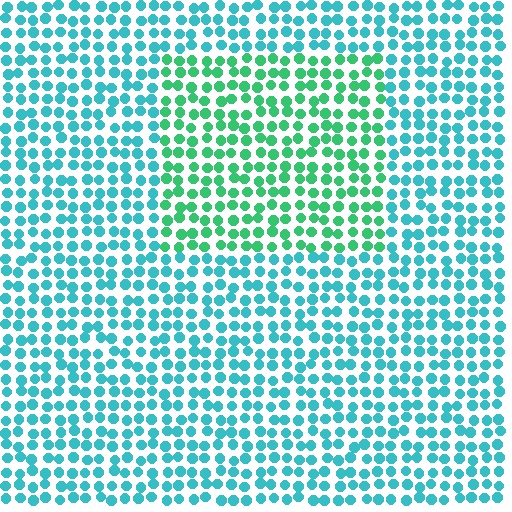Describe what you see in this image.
The image is filled with small cyan elements in a uniform arrangement. A rectangle-shaped region is visible where the elements are tinted to a slightly different hue, forming a subtle color boundary.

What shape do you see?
I see a rectangle.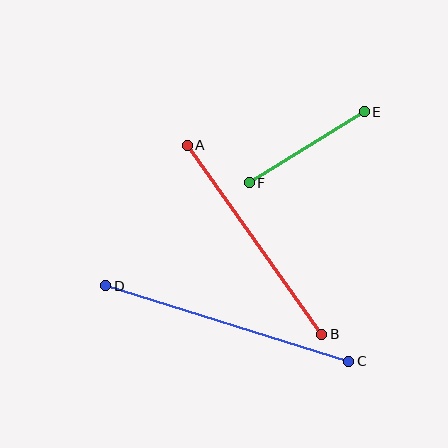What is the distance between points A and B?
The distance is approximately 232 pixels.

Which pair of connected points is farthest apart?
Points C and D are farthest apart.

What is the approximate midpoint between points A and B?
The midpoint is at approximately (254, 240) pixels.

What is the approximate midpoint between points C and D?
The midpoint is at approximately (227, 324) pixels.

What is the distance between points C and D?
The distance is approximately 254 pixels.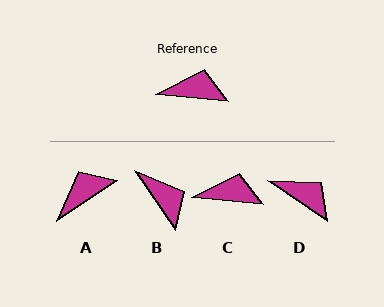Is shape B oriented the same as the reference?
No, it is off by about 50 degrees.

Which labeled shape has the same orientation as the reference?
C.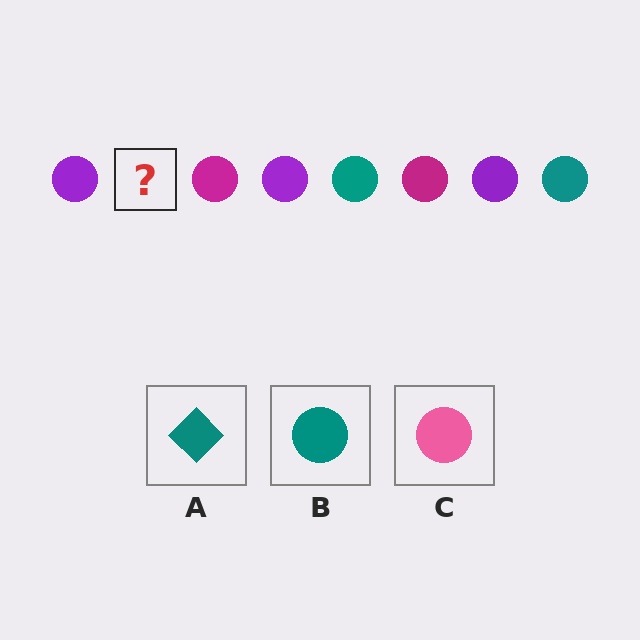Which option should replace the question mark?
Option B.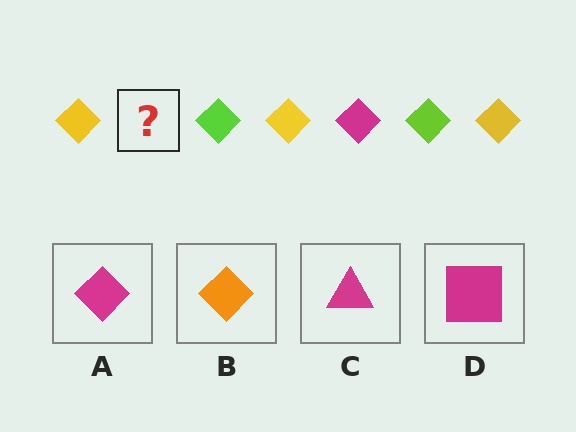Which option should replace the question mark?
Option A.